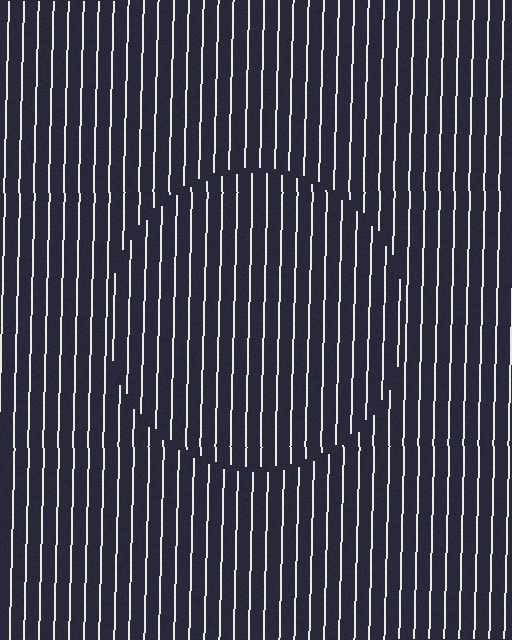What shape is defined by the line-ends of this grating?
An illusory circle. The interior of the shape contains the same grating, shifted by half a period — the contour is defined by the phase discontinuity where line-ends from the inner and outer gratings abut.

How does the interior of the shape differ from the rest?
The interior of the shape contains the same grating, shifted by half a period — the contour is defined by the phase discontinuity where line-ends from the inner and outer gratings abut.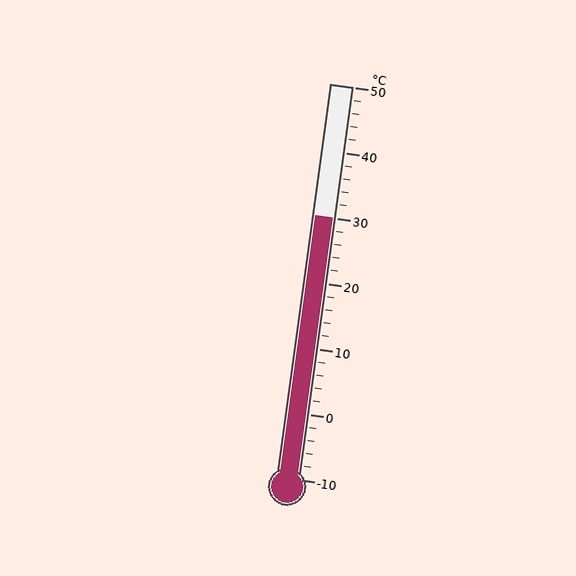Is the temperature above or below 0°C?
The temperature is above 0°C.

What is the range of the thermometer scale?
The thermometer scale ranges from -10°C to 50°C.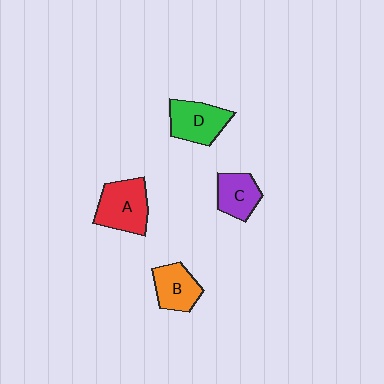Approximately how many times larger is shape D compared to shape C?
Approximately 1.3 times.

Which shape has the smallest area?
Shape C (purple).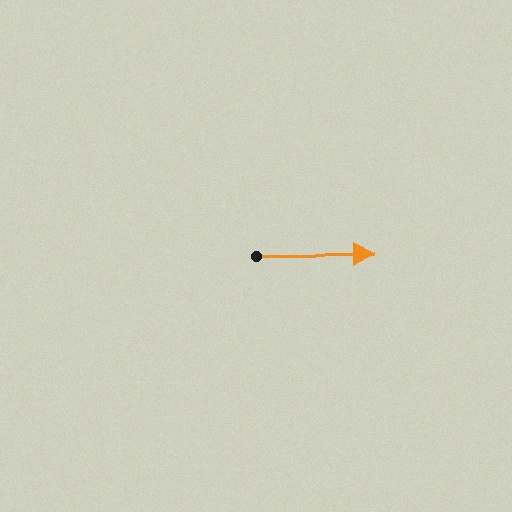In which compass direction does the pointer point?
East.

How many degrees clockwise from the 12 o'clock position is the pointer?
Approximately 89 degrees.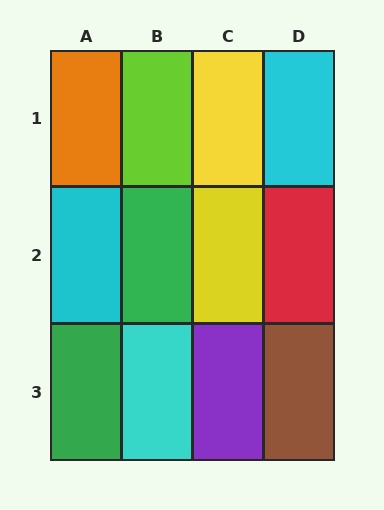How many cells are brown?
1 cell is brown.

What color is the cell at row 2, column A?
Cyan.